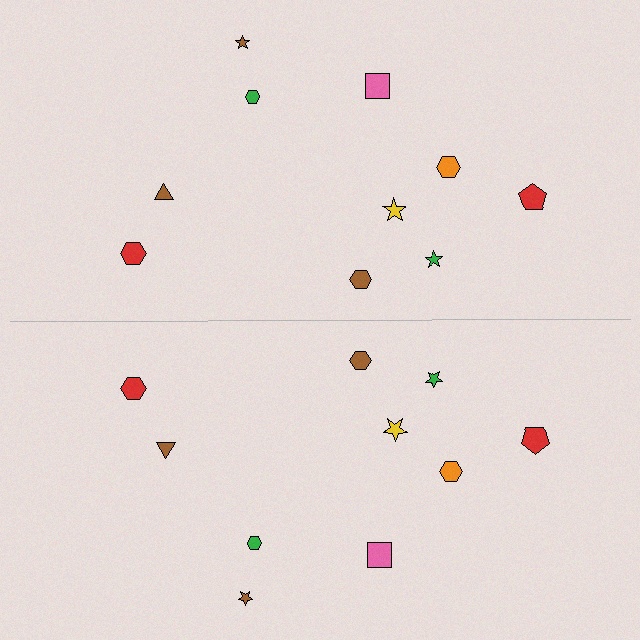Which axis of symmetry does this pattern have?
The pattern has a horizontal axis of symmetry running through the center of the image.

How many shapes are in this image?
There are 20 shapes in this image.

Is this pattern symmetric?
Yes, this pattern has bilateral (reflection) symmetry.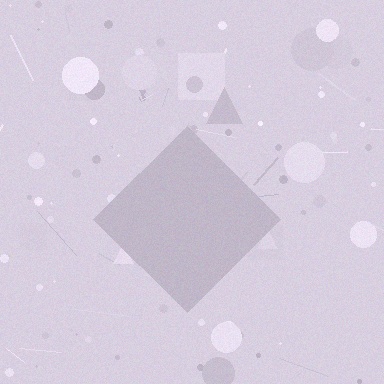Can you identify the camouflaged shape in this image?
The camouflaged shape is a diamond.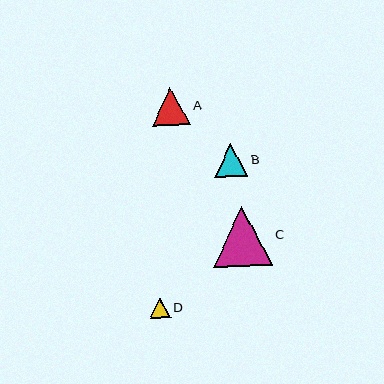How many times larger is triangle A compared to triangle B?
Triangle A is approximately 1.2 times the size of triangle B.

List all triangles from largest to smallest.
From largest to smallest: C, A, B, D.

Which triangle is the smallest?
Triangle D is the smallest with a size of approximately 20 pixels.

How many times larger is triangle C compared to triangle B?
Triangle C is approximately 1.8 times the size of triangle B.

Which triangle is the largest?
Triangle C is the largest with a size of approximately 60 pixels.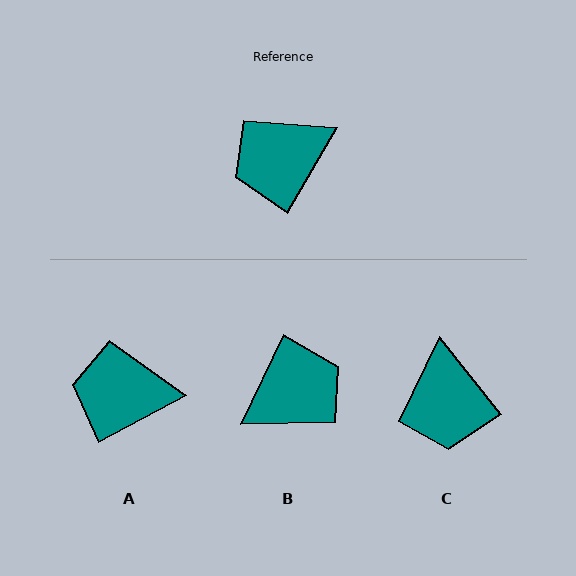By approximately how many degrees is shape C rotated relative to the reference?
Approximately 68 degrees counter-clockwise.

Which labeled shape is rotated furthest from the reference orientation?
B, about 175 degrees away.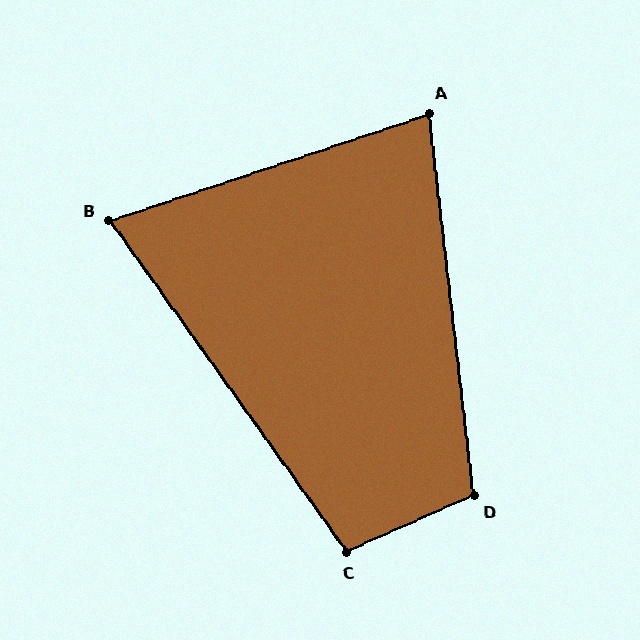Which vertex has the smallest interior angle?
B, at approximately 73 degrees.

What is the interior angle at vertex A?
Approximately 78 degrees (acute).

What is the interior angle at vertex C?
Approximately 102 degrees (obtuse).